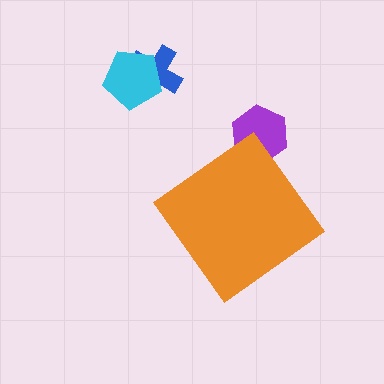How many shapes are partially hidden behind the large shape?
1 shape is partially hidden.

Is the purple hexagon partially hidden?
Yes, the purple hexagon is partially hidden behind the orange diamond.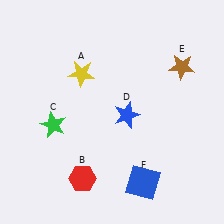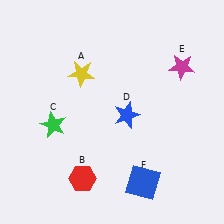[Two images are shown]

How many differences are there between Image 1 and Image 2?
There is 1 difference between the two images.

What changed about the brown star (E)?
In Image 1, E is brown. In Image 2, it changed to magenta.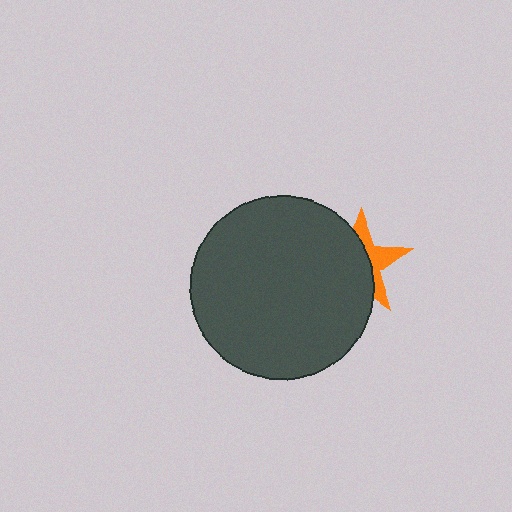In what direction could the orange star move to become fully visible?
The orange star could move right. That would shift it out from behind the dark gray circle entirely.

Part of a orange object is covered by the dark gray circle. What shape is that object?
It is a star.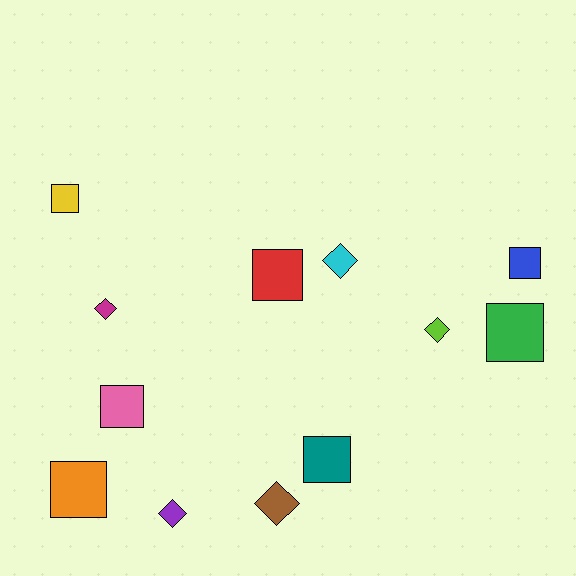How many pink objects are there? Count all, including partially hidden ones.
There is 1 pink object.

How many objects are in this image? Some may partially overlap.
There are 12 objects.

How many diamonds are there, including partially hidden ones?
There are 5 diamonds.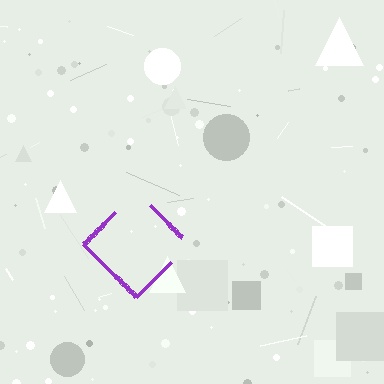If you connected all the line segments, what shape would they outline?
They would outline a diamond.